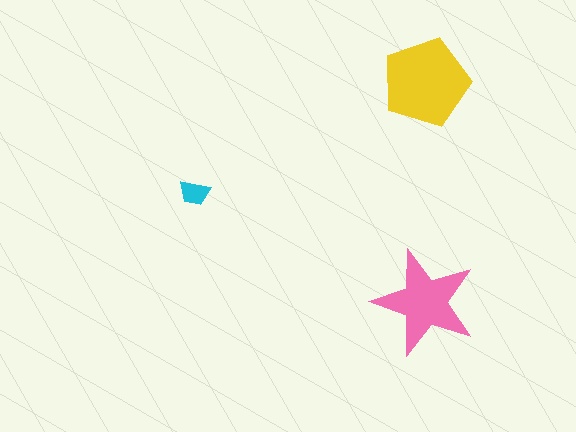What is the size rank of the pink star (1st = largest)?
2nd.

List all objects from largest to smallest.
The yellow pentagon, the pink star, the cyan trapezoid.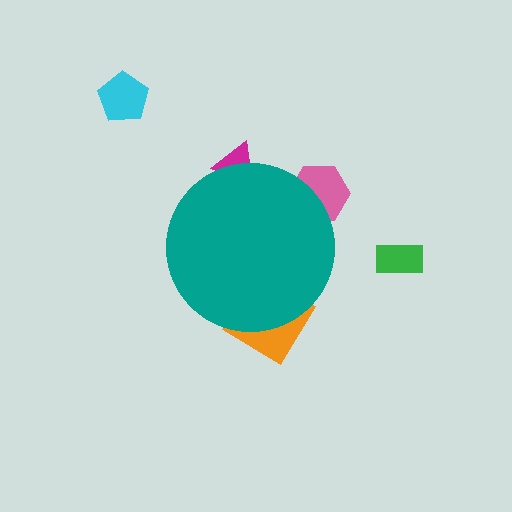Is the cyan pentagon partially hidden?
No, the cyan pentagon is fully visible.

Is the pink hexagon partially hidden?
Yes, the pink hexagon is partially hidden behind the teal circle.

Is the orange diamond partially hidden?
Yes, the orange diamond is partially hidden behind the teal circle.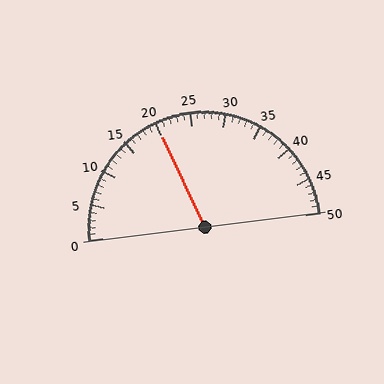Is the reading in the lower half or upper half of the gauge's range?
The reading is in the lower half of the range (0 to 50).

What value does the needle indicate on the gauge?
The needle indicates approximately 20.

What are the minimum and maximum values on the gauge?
The gauge ranges from 0 to 50.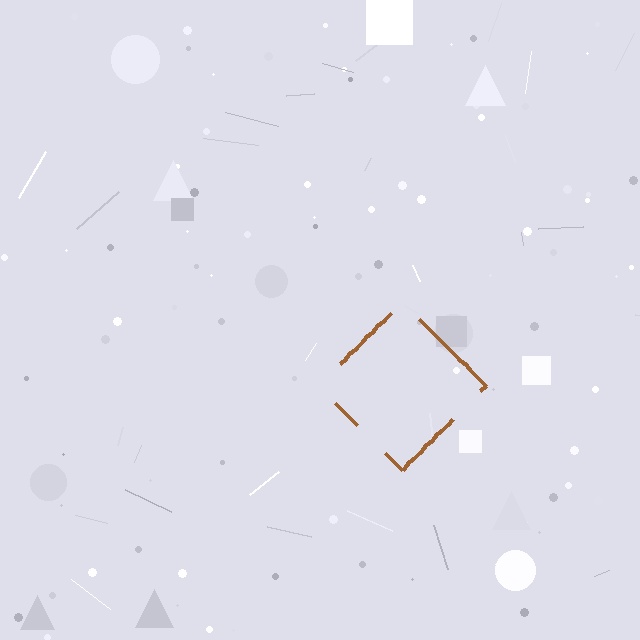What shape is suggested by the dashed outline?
The dashed outline suggests a diamond.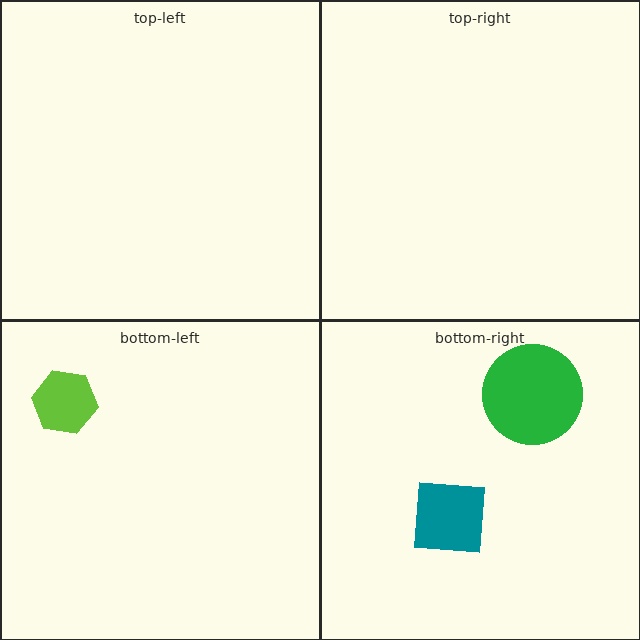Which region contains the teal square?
The bottom-right region.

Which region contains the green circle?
The bottom-right region.